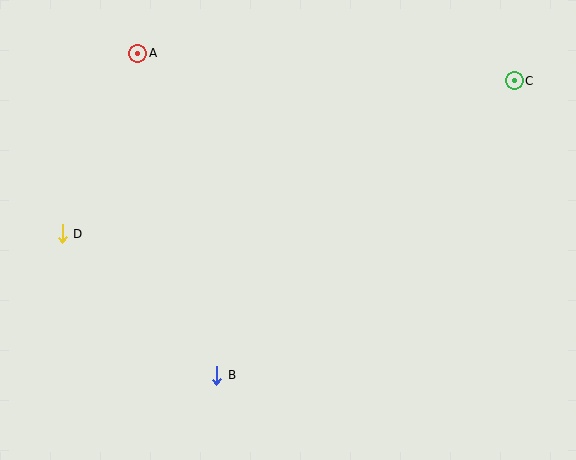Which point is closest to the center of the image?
Point B at (217, 375) is closest to the center.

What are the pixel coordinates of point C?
Point C is at (514, 81).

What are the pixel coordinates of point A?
Point A is at (138, 53).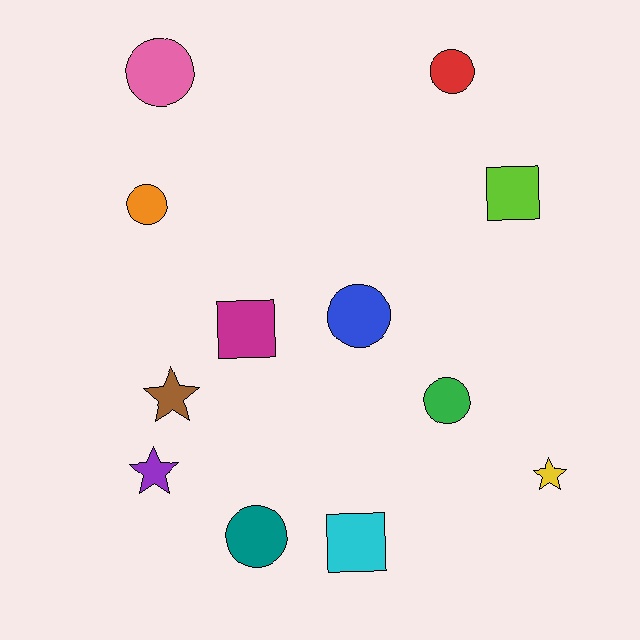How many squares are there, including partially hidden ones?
There are 3 squares.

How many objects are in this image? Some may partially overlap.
There are 12 objects.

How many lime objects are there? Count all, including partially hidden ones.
There is 1 lime object.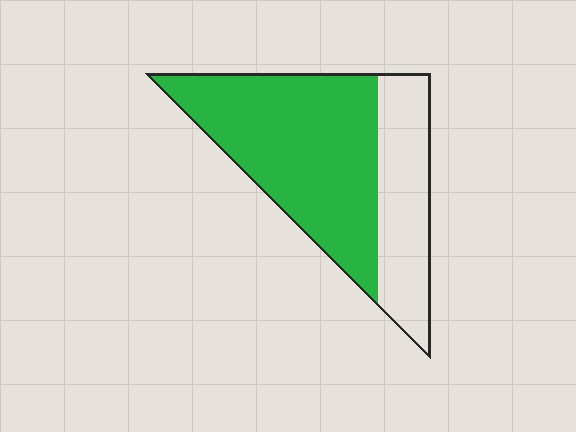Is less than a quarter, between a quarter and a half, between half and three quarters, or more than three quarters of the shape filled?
Between half and three quarters.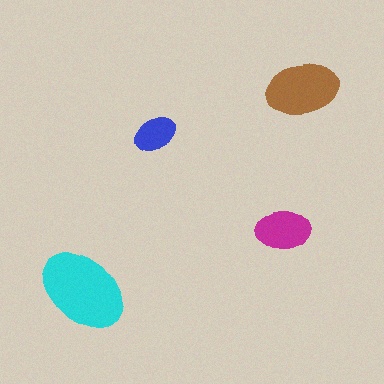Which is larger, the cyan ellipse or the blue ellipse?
The cyan one.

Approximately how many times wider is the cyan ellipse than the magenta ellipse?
About 1.5 times wider.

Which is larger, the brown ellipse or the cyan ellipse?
The cyan one.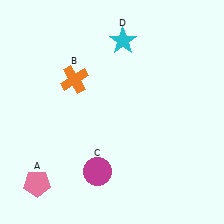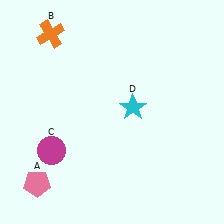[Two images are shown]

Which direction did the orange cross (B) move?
The orange cross (B) moved up.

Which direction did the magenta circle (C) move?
The magenta circle (C) moved left.